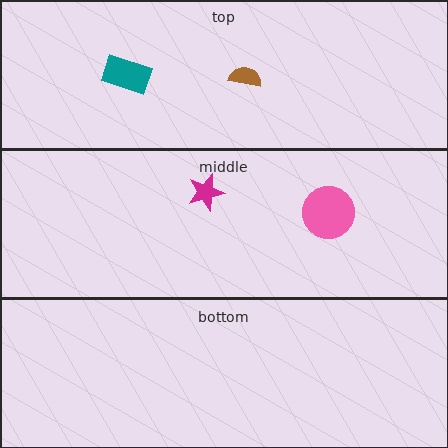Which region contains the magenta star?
The middle region.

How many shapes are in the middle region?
2.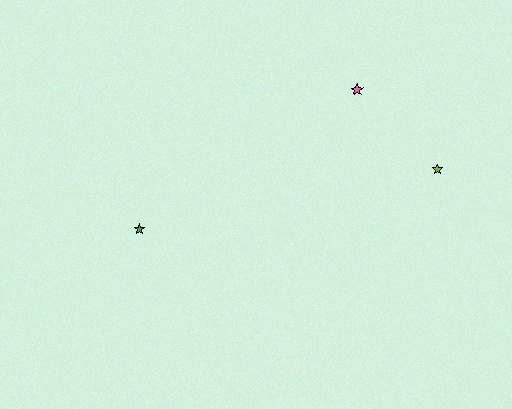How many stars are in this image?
There are 3 stars.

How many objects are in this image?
There are 3 objects.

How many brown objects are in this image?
There are no brown objects.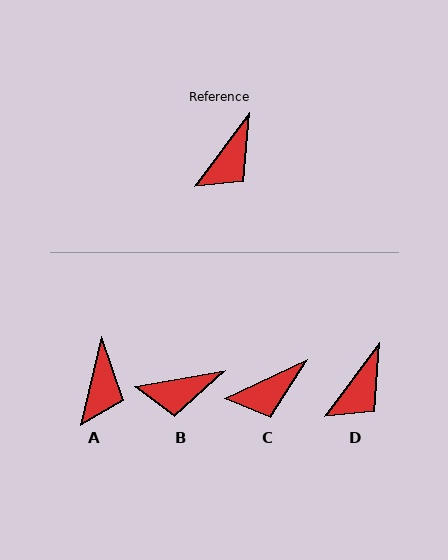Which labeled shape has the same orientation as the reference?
D.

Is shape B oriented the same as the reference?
No, it is off by about 44 degrees.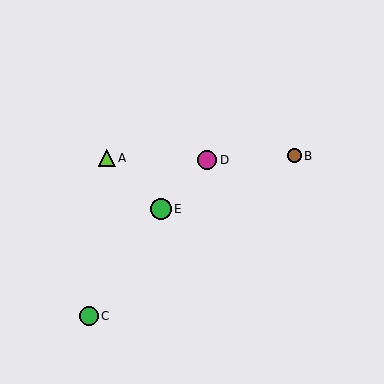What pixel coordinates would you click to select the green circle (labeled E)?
Click at (161, 209) to select the green circle E.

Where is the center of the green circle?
The center of the green circle is at (89, 316).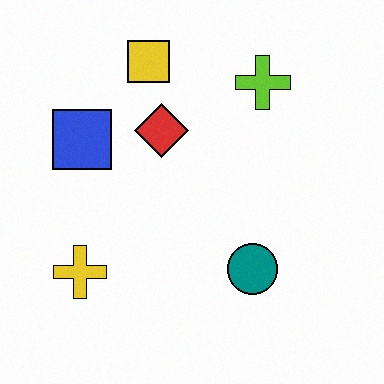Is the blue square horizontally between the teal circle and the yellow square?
No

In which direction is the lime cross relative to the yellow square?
The lime cross is to the right of the yellow square.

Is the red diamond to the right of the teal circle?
No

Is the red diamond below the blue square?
No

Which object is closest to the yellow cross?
The blue square is closest to the yellow cross.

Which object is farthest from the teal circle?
The yellow square is farthest from the teal circle.